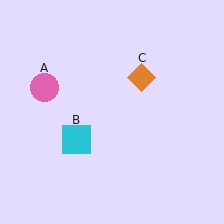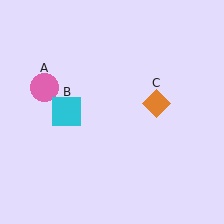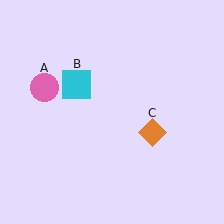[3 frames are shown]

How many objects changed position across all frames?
2 objects changed position: cyan square (object B), orange diamond (object C).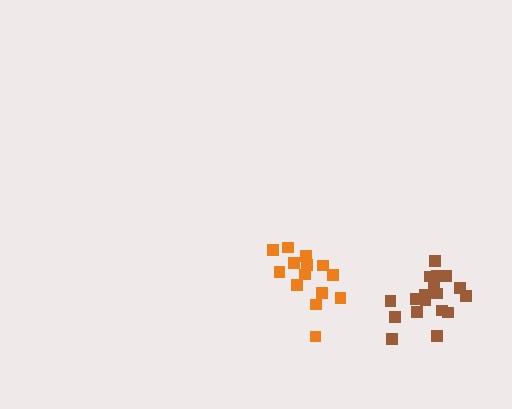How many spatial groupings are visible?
There are 2 spatial groupings.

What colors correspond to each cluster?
The clusters are colored: brown, orange.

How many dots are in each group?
Group 1: 18 dots, Group 2: 14 dots (32 total).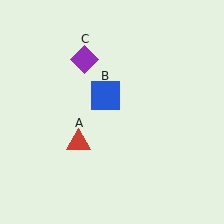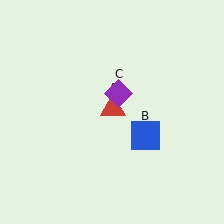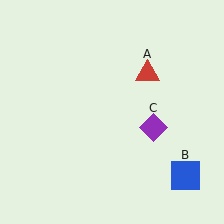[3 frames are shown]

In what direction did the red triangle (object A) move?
The red triangle (object A) moved up and to the right.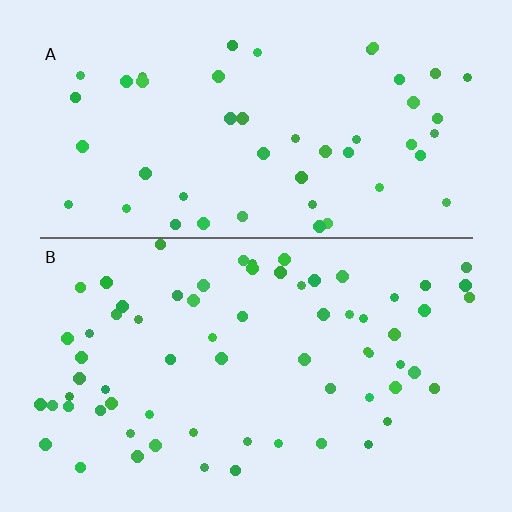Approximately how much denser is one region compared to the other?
Approximately 1.4× — region B over region A.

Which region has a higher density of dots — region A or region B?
B (the bottom).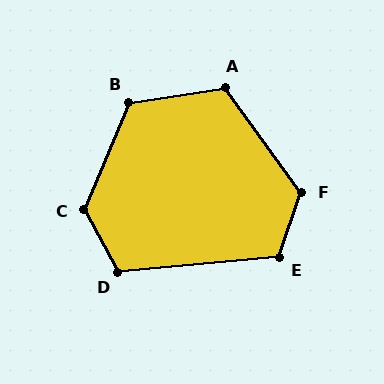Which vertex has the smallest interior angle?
D, at approximately 113 degrees.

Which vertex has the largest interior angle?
C, at approximately 129 degrees.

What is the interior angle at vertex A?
Approximately 117 degrees (obtuse).